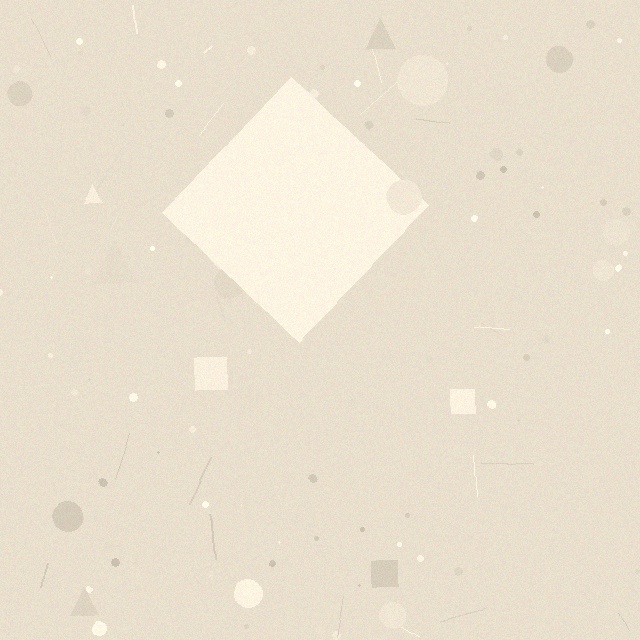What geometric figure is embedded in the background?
A diamond is embedded in the background.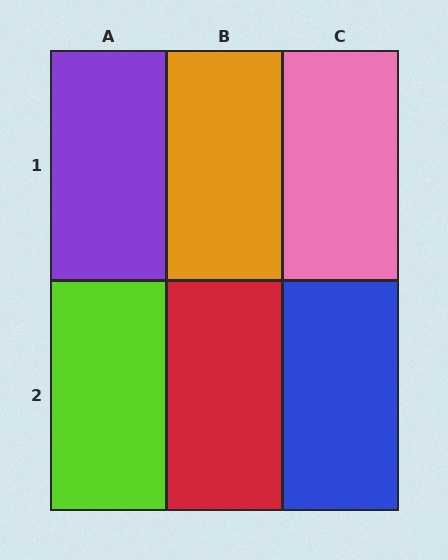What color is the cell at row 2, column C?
Blue.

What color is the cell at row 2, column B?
Red.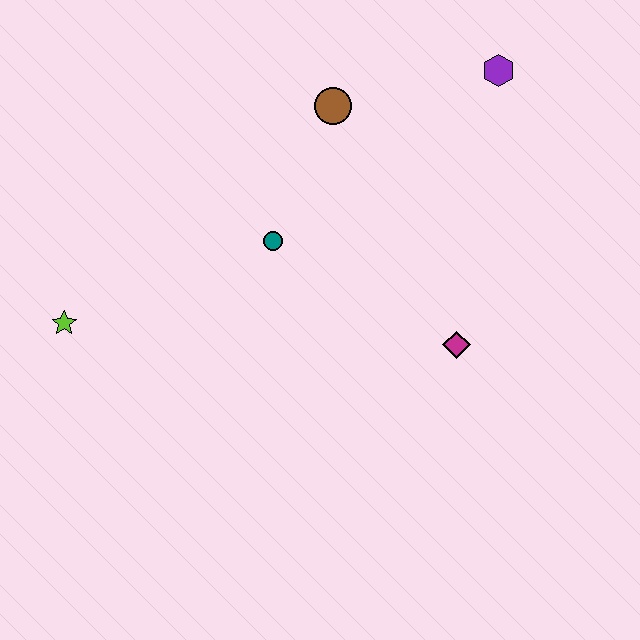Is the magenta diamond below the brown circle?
Yes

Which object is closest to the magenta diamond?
The teal circle is closest to the magenta diamond.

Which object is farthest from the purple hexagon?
The lime star is farthest from the purple hexagon.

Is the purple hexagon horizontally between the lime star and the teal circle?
No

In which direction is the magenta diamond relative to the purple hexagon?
The magenta diamond is below the purple hexagon.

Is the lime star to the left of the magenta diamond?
Yes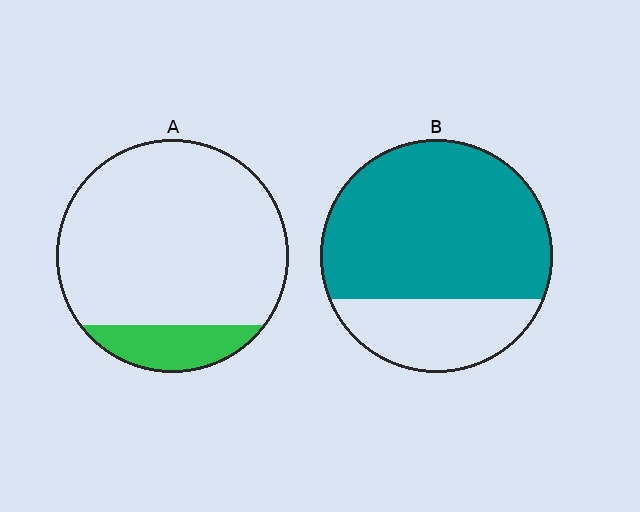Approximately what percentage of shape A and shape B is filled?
A is approximately 15% and B is approximately 75%.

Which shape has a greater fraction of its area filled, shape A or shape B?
Shape B.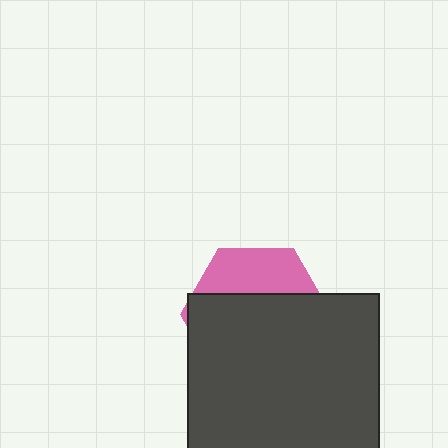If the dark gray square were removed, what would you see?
You would see the complete pink hexagon.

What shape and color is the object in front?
The object in front is a dark gray square.